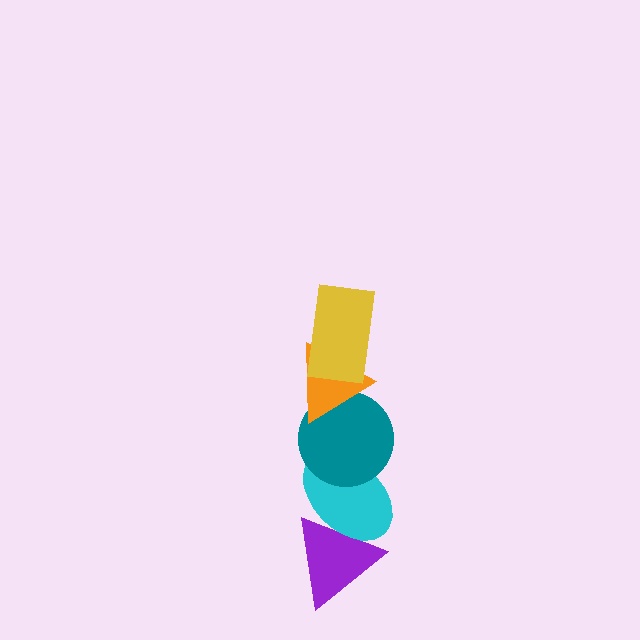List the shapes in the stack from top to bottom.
From top to bottom: the yellow rectangle, the orange triangle, the teal circle, the cyan ellipse, the purple triangle.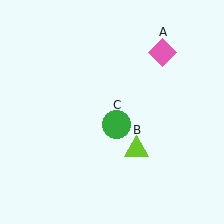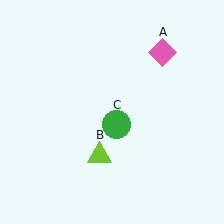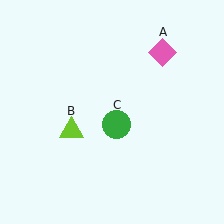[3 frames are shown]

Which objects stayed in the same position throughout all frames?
Pink diamond (object A) and green circle (object C) remained stationary.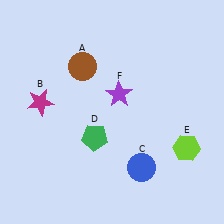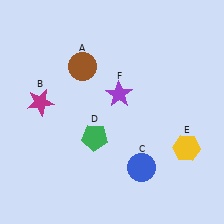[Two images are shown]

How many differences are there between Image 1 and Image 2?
There is 1 difference between the two images.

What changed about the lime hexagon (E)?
In Image 1, E is lime. In Image 2, it changed to yellow.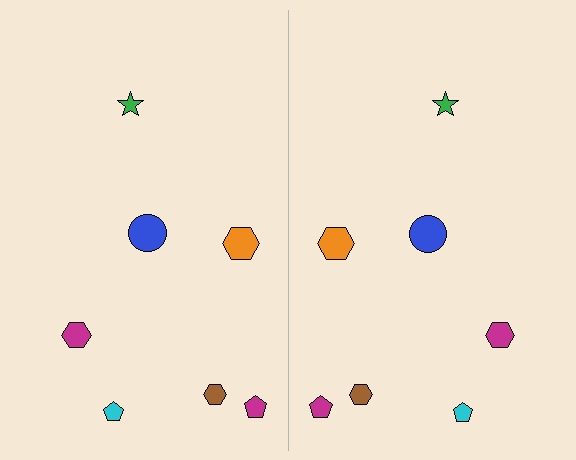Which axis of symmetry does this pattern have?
The pattern has a vertical axis of symmetry running through the center of the image.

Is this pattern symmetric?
Yes, this pattern has bilateral (reflection) symmetry.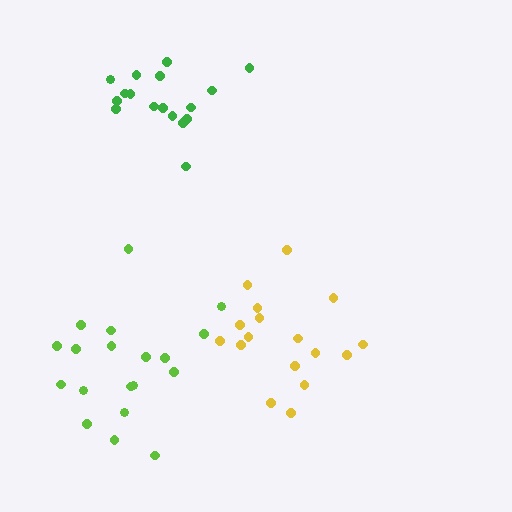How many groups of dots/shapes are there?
There are 3 groups.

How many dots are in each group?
Group 1: 17 dots, Group 2: 17 dots, Group 3: 19 dots (53 total).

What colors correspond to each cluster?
The clusters are colored: green, yellow, lime.